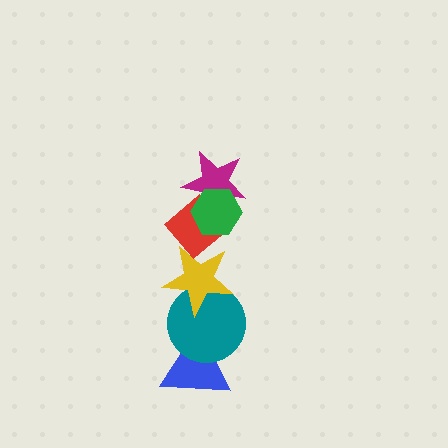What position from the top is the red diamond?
The red diamond is 3rd from the top.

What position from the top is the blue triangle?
The blue triangle is 6th from the top.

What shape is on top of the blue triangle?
The teal circle is on top of the blue triangle.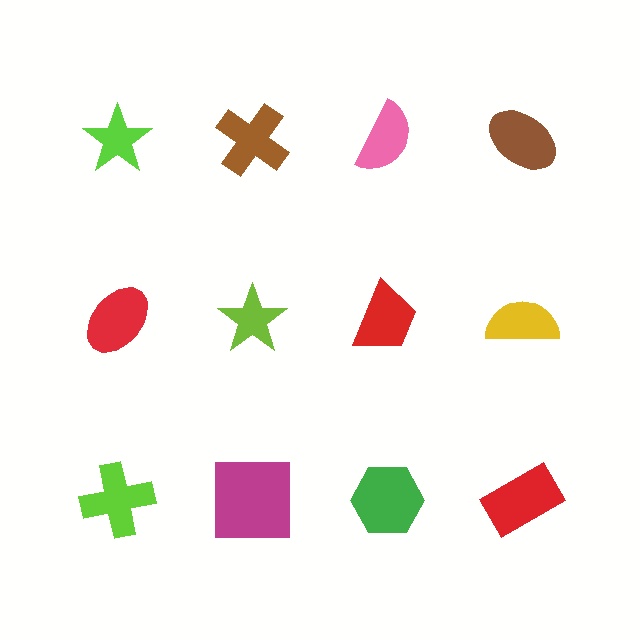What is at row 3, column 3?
A green hexagon.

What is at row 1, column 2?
A brown cross.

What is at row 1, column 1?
A lime star.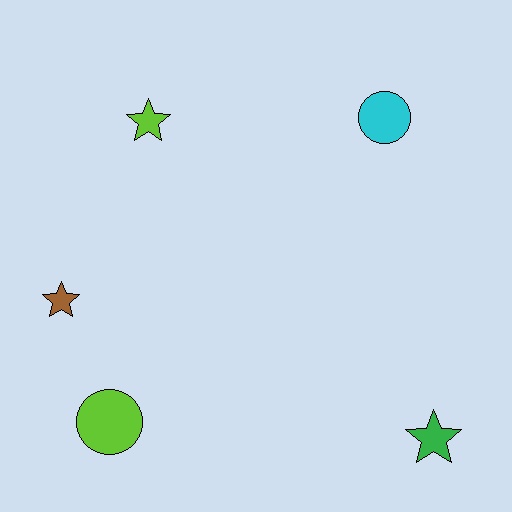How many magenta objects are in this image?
There are no magenta objects.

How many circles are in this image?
There are 2 circles.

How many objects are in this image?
There are 5 objects.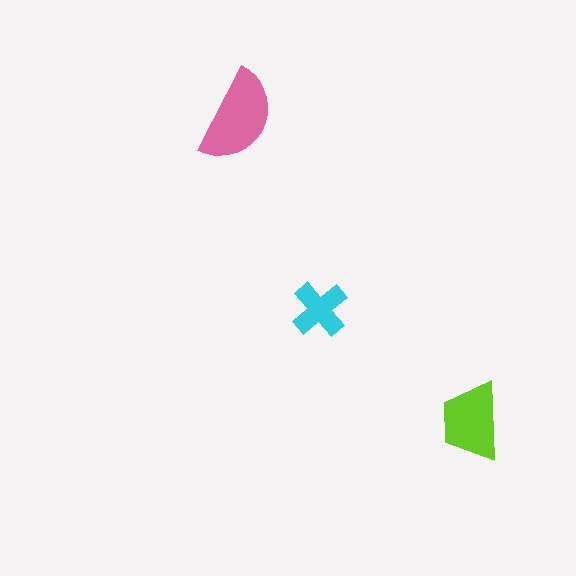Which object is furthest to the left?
The pink semicircle is leftmost.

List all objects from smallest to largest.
The cyan cross, the lime trapezoid, the pink semicircle.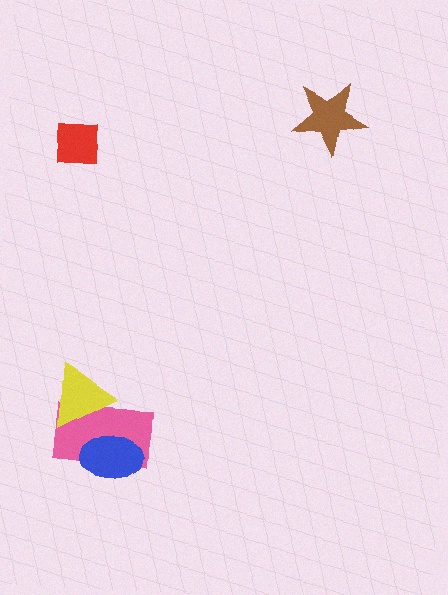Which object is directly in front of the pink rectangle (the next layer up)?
The blue ellipse is directly in front of the pink rectangle.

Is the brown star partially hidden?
No, no other shape covers it.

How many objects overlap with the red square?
0 objects overlap with the red square.